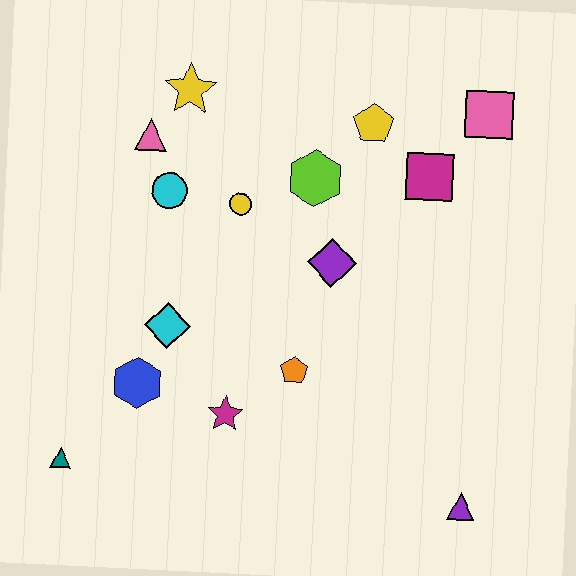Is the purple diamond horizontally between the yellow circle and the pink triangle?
No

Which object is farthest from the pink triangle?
The purple triangle is farthest from the pink triangle.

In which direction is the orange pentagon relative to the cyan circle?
The orange pentagon is below the cyan circle.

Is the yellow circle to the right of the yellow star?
Yes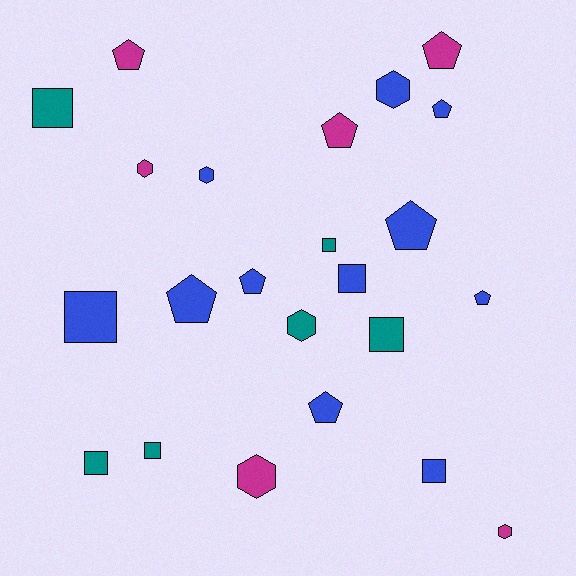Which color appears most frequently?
Blue, with 11 objects.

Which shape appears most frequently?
Pentagon, with 9 objects.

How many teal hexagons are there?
There is 1 teal hexagon.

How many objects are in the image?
There are 23 objects.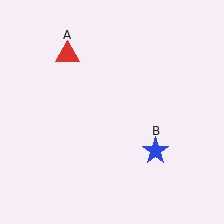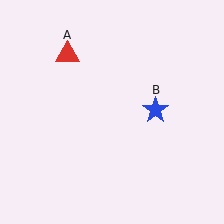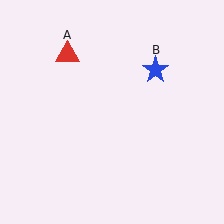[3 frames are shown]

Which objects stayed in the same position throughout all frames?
Red triangle (object A) remained stationary.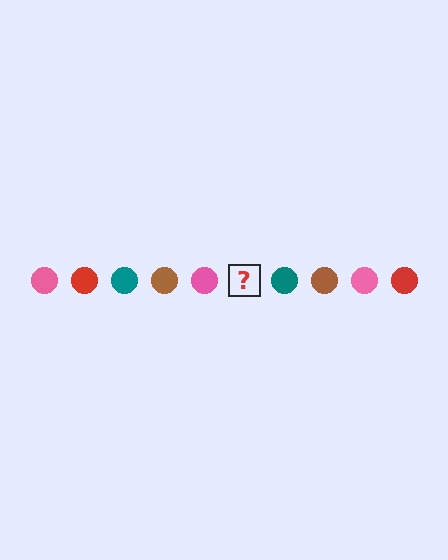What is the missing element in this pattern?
The missing element is a red circle.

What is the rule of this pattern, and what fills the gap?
The rule is that the pattern cycles through pink, red, teal, brown circles. The gap should be filled with a red circle.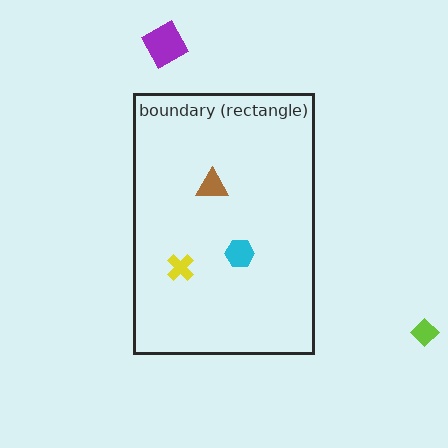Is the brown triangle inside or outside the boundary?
Inside.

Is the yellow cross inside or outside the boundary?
Inside.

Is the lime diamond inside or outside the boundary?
Outside.